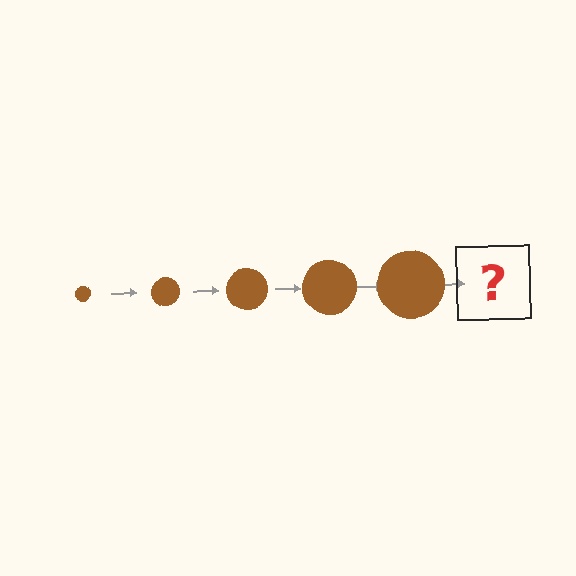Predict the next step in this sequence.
The next step is a brown circle, larger than the previous one.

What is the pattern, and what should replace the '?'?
The pattern is that the circle gets progressively larger each step. The '?' should be a brown circle, larger than the previous one.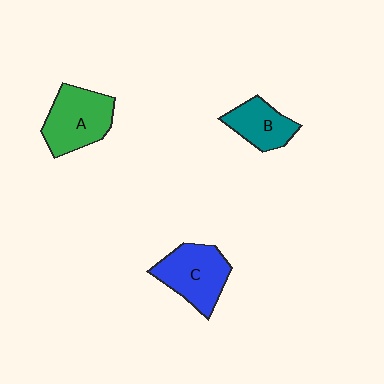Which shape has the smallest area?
Shape B (teal).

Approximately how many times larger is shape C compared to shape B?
Approximately 1.4 times.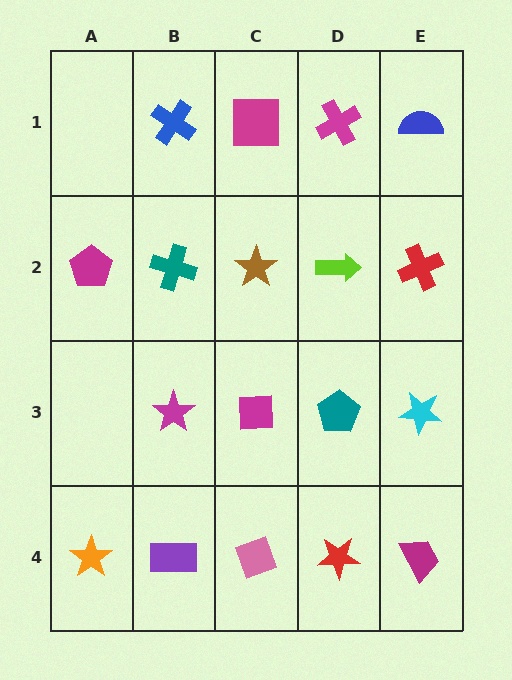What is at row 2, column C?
A brown star.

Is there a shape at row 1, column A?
No, that cell is empty.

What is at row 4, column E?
A magenta trapezoid.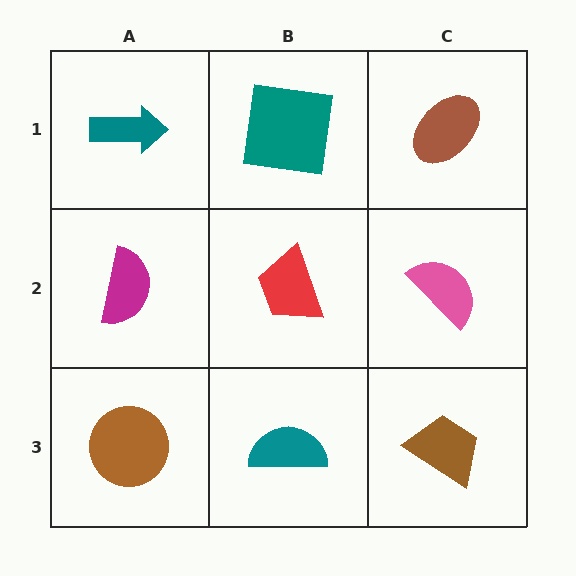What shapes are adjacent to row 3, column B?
A red trapezoid (row 2, column B), a brown circle (row 3, column A), a brown trapezoid (row 3, column C).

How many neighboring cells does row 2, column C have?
3.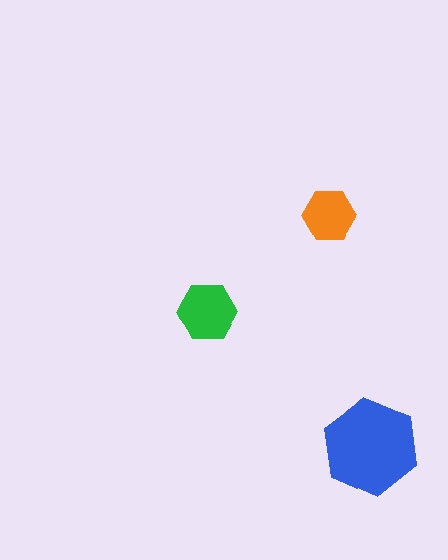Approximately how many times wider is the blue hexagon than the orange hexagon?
About 2 times wider.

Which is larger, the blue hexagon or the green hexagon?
The blue one.